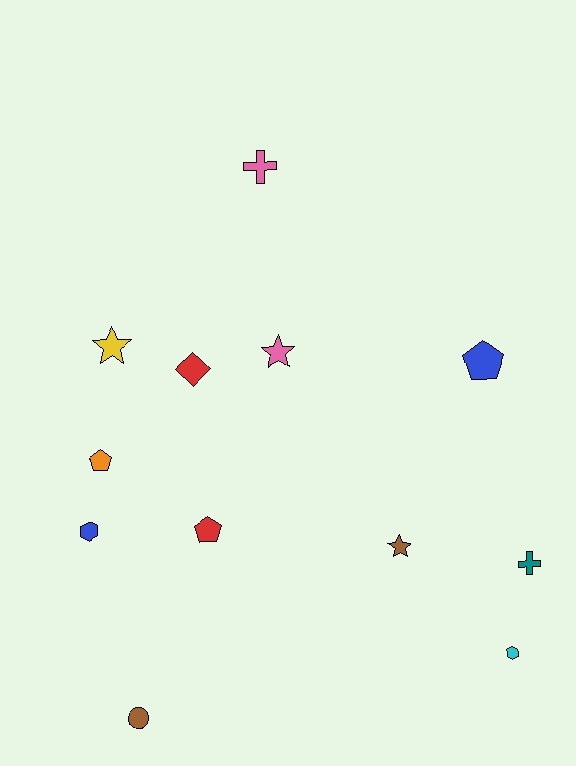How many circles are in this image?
There is 1 circle.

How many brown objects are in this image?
There are 2 brown objects.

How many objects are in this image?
There are 12 objects.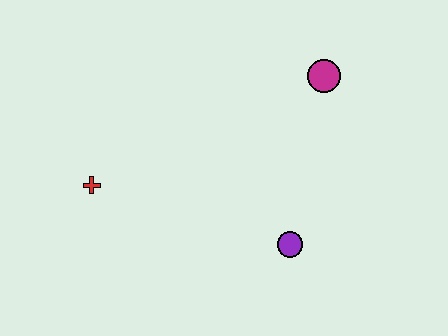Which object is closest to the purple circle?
The magenta circle is closest to the purple circle.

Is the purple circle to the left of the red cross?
No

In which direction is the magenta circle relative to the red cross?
The magenta circle is to the right of the red cross.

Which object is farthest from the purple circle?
The red cross is farthest from the purple circle.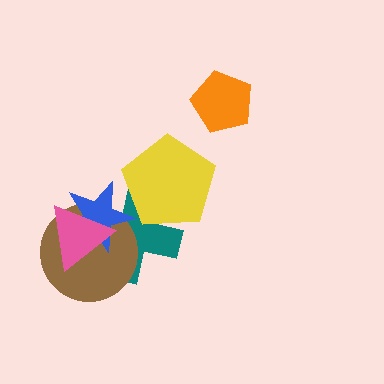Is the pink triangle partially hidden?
No, no other shape covers it.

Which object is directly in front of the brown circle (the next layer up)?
The blue star is directly in front of the brown circle.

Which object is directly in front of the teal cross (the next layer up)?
The brown circle is directly in front of the teal cross.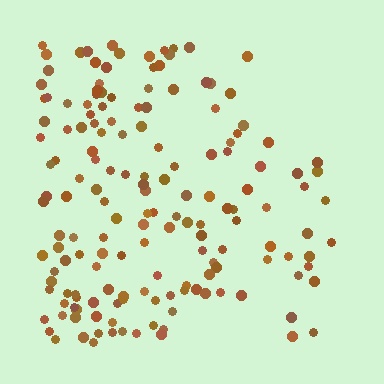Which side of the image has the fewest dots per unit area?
The right.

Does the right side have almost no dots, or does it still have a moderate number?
Still a moderate number, just noticeably fewer than the left.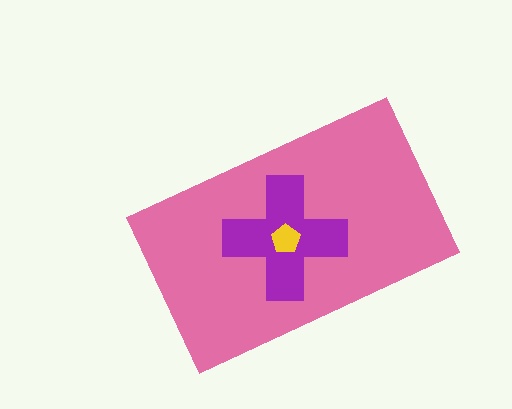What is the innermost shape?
The yellow pentagon.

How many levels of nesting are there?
3.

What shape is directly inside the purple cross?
The yellow pentagon.